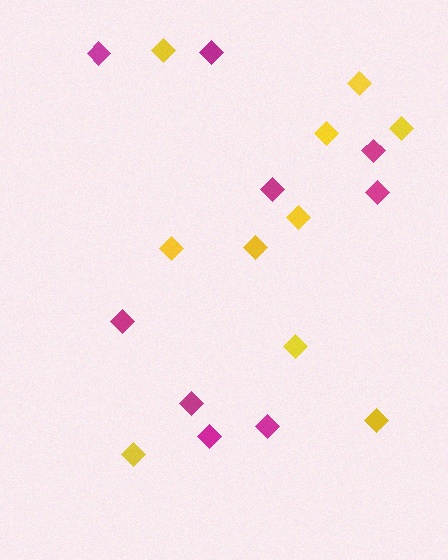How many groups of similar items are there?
There are 2 groups: one group of yellow diamonds (10) and one group of magenta diamonds (9).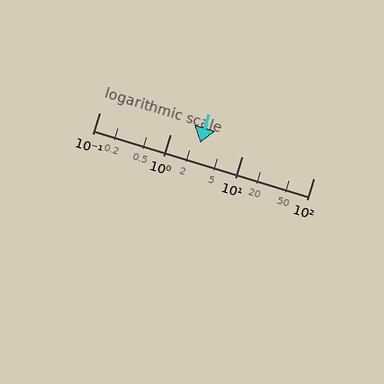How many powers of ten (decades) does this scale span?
The scale spans 3 decades, from 0.1 to 100.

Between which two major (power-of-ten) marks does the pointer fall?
The pointer is between 1 and 10.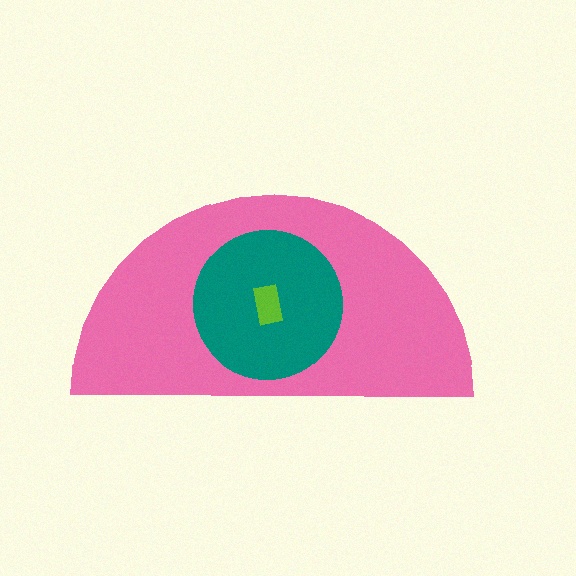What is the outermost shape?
The pink semicircle.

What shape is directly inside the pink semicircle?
The teal circle.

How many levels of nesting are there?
3.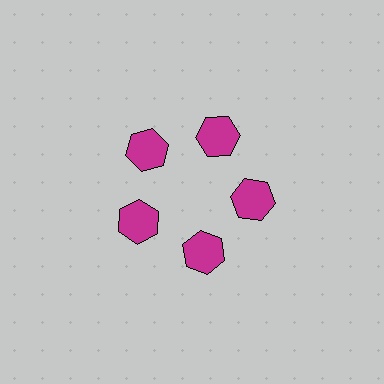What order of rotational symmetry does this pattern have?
This pattern has 5-fold rotational symmetry.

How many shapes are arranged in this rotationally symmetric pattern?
There are 5 shapes, arranged in 5 groups of 1.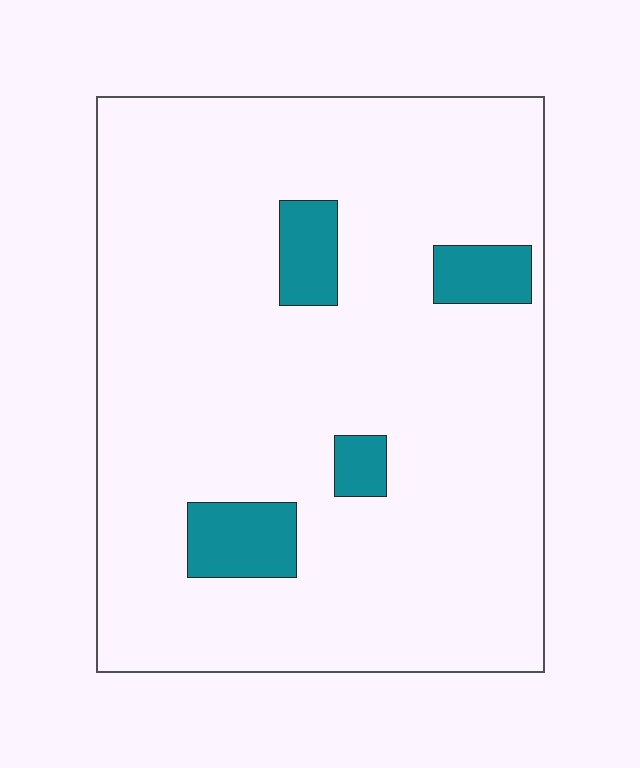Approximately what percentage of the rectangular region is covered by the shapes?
Approximately 10%.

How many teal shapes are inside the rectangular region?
4.